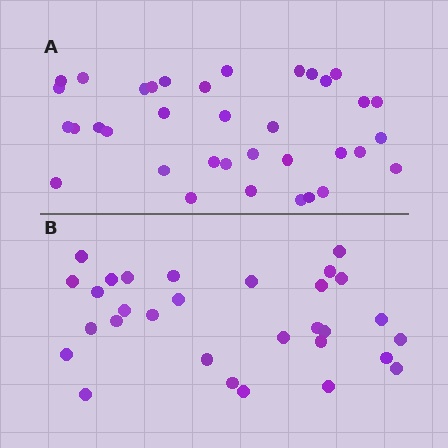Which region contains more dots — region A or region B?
Region A (the top region) has more dots.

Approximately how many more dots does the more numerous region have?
Region A has about 6 more dots than region B.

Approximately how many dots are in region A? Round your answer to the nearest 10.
About 40 dots. (The exact count is 36, which rounds to 40.)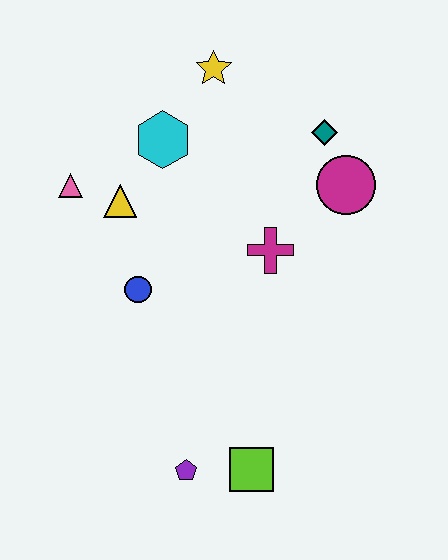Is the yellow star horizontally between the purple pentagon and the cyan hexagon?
No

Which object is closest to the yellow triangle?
The pink triangle is closest to the yellow triangle.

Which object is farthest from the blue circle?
The teal diamond is farthest from the blue circle.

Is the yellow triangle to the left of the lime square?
Yes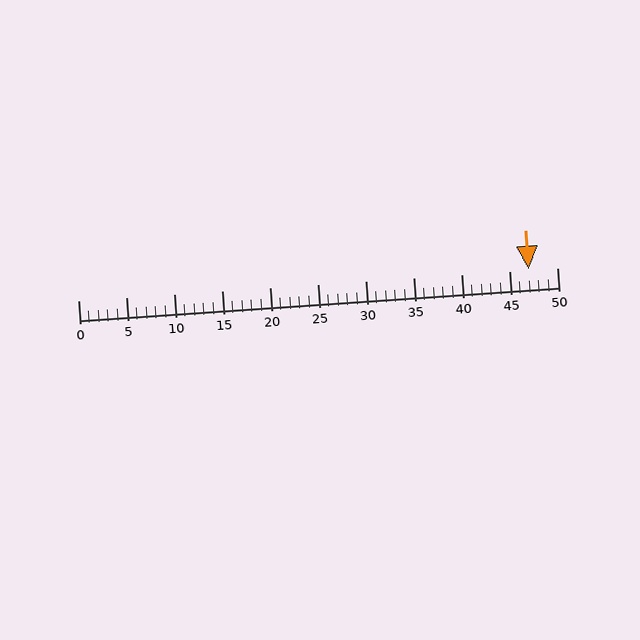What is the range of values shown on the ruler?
The ruler shows values from 0 to 50.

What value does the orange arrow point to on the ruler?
The orange arrow points to approximately 47.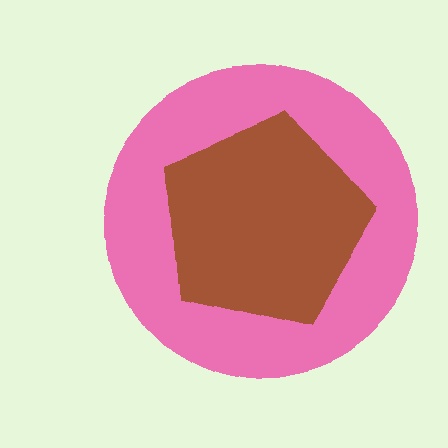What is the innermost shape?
The brown pentagon.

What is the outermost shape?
The pink circle.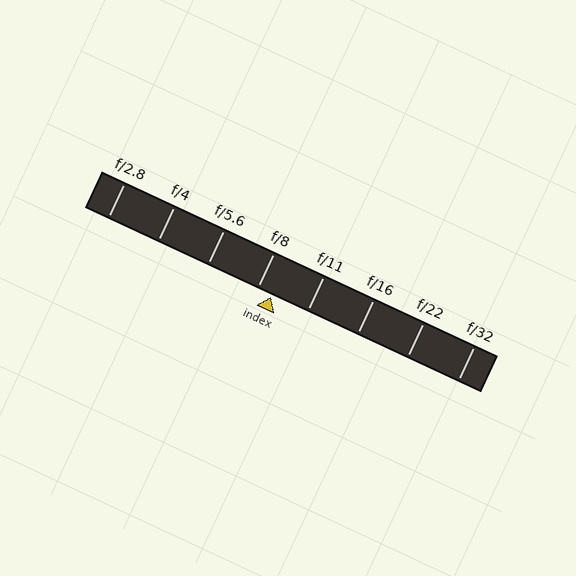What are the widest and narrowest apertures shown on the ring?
The widest aperture shown is f/2.8 and the narrowest is f/32.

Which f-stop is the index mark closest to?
The index mark is closest to f/8.